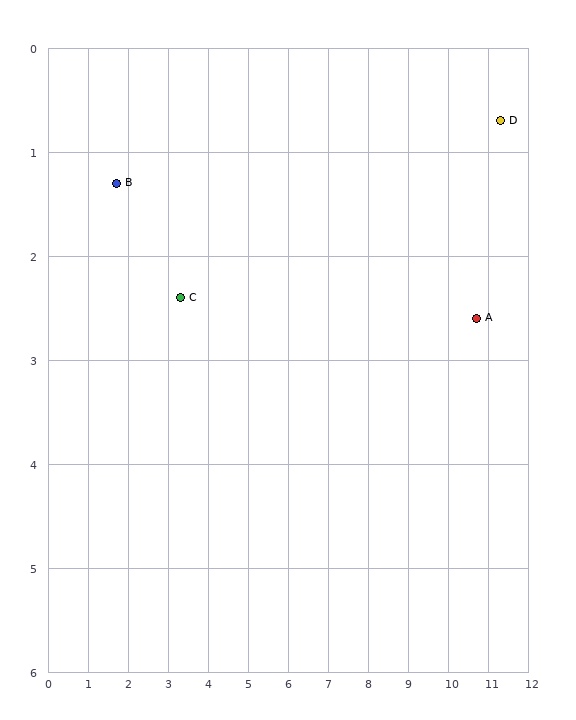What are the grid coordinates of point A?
Point A is at approximately (10.7, 2.6).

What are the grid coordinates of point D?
Point D is at approximately (11.3, 0.7).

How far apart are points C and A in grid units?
Points C and A are about 7.4 grid units apart.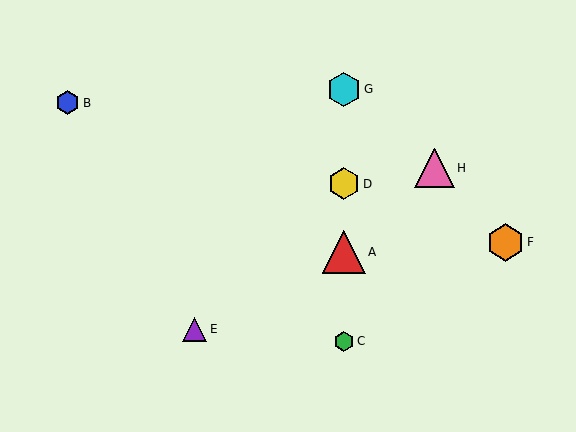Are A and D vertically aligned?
Yes, both are at x≈344.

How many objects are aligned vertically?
4 objects (A, C, D, G) are aligned vertically.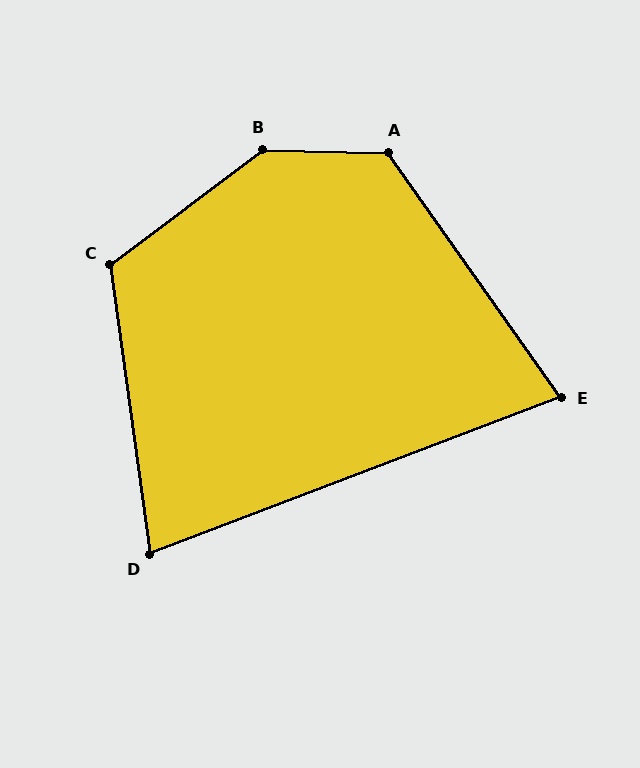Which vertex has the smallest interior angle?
E, at approximately 76 degrees.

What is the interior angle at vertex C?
Approximately 119 degrees (obtuse).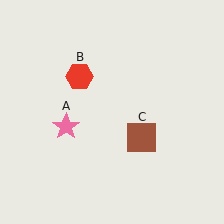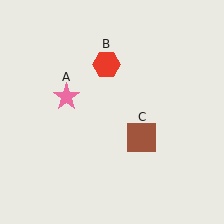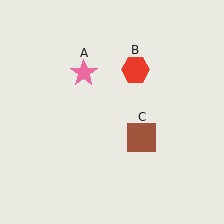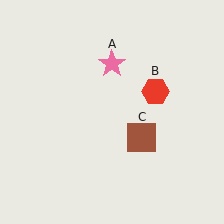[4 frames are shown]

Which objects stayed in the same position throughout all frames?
Brown square (object C) remained stationary.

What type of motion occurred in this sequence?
The pink star (object A), red hexagon (object B) rotated clockwise around the center of the scene.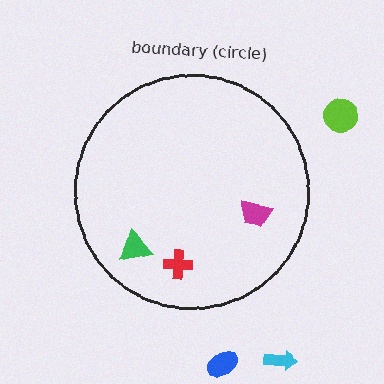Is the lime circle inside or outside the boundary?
Outside.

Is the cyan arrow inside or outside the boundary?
Outside.